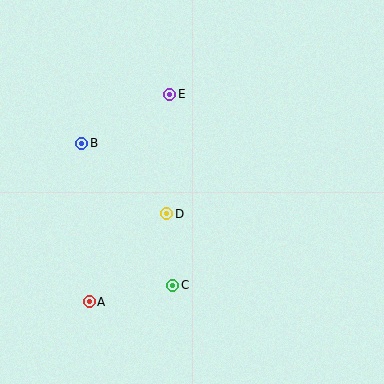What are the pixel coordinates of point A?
Point A is at (89, 302).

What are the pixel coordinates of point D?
Point D is at (167, 214).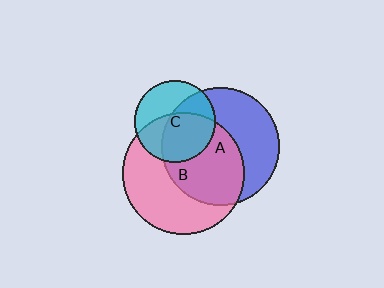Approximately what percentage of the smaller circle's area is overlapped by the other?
Approximately 50%.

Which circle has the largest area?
Circle B (pink).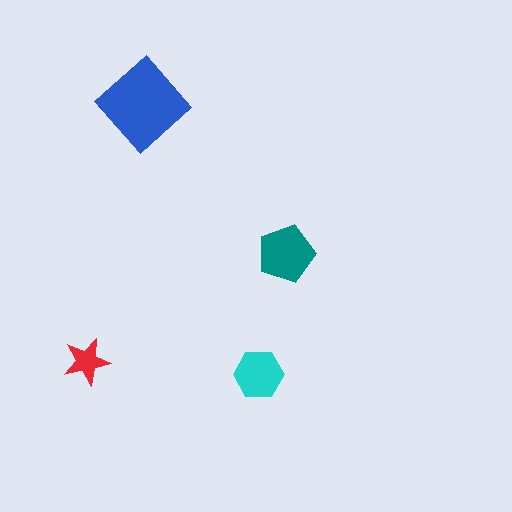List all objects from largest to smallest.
The blue diamond, the teal pentagon, the cyan hexagon, the red star.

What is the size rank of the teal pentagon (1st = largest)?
2nd.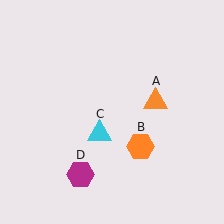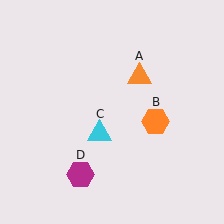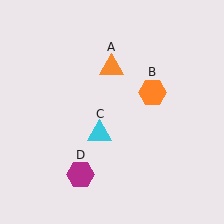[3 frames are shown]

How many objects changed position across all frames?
2 objects changed position: orange triangle (object A), orange hexagon (object B).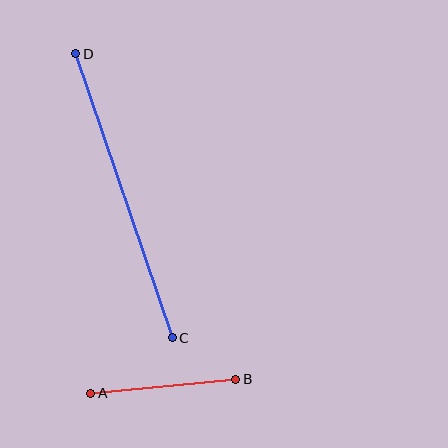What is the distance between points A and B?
The distance is approximately 146 pixels.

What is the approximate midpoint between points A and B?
The midpoint is at approximately (163, 386) pixels.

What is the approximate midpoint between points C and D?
The midpoint is at approximately (124, 196) pixels.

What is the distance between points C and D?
The distance is approximately 300 pixels.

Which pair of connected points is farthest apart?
Points C and D are farthest apart.